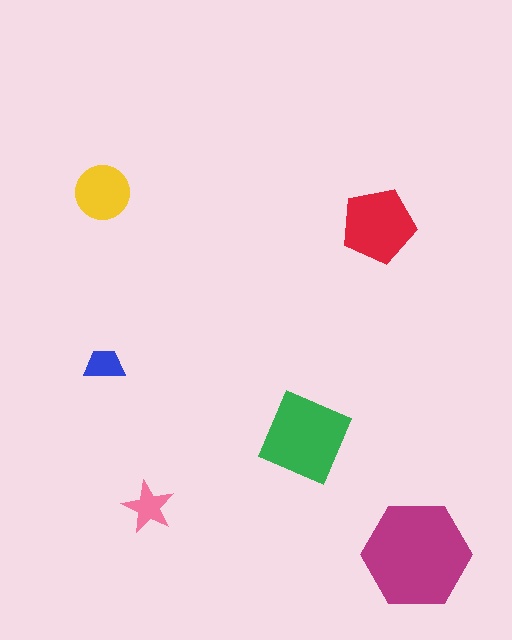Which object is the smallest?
The blue trapezoid.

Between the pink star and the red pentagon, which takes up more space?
The red pentagon.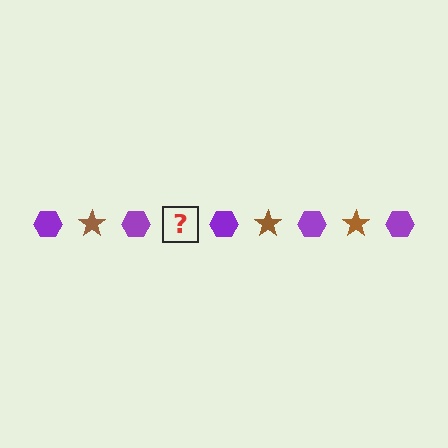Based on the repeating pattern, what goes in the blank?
The blank should be a brown star.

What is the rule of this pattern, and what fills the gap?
The rule is that the pattern alternates between purple hexagon and brown star. The gap should be filled with a brown star.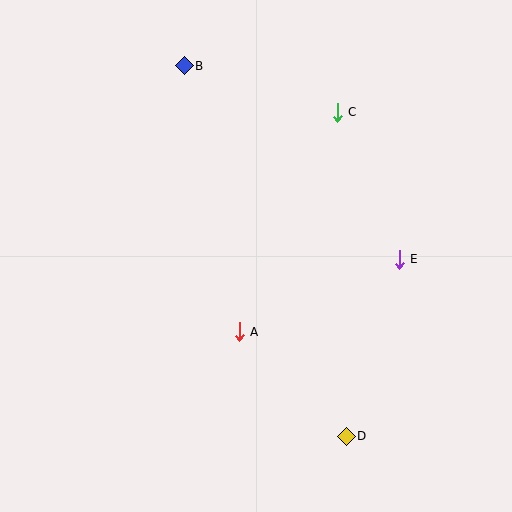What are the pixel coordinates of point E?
Point E is at (399, 259).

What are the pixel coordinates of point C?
Point C is at (337, 112).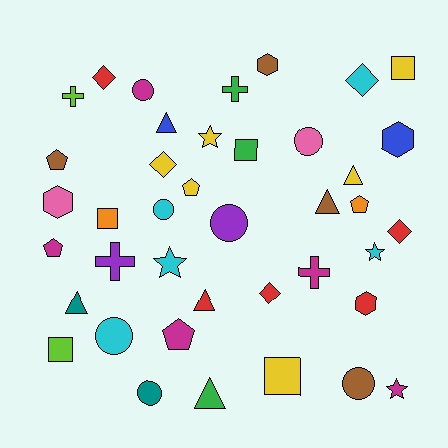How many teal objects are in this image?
There are 2 teal objects.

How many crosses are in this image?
There are 4 crosses.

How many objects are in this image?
There are 40 objects.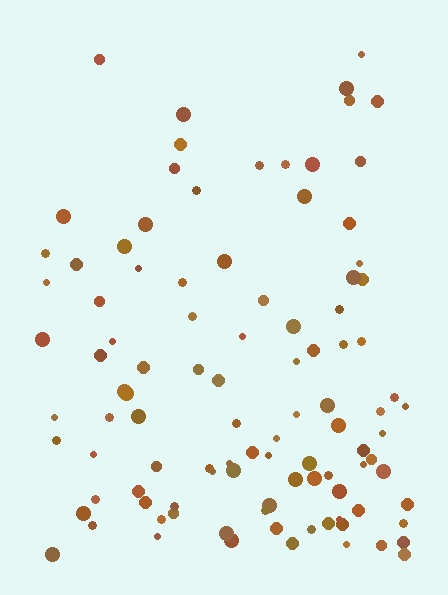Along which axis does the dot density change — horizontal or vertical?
Vertical.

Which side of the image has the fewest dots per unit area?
The top.